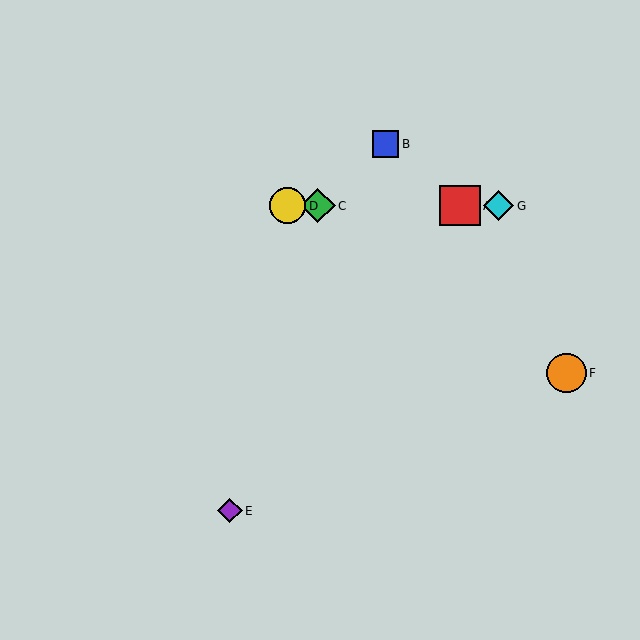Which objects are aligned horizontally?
Objects A, C, D, G are aligned horizontally.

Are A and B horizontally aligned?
No, A is at y≈206 and B is at y≈144.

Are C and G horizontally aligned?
Yes, both are at y≈206.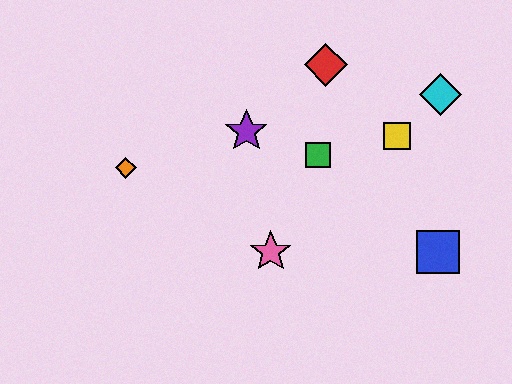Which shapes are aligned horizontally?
The blue square, the pink star are aligned horizontally.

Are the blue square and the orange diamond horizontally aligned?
No, the blue square is at y≈252 and the orange diamond is at y≈168.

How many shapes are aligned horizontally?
2 shapes (the blue square, the pink star) are aligned horizontally.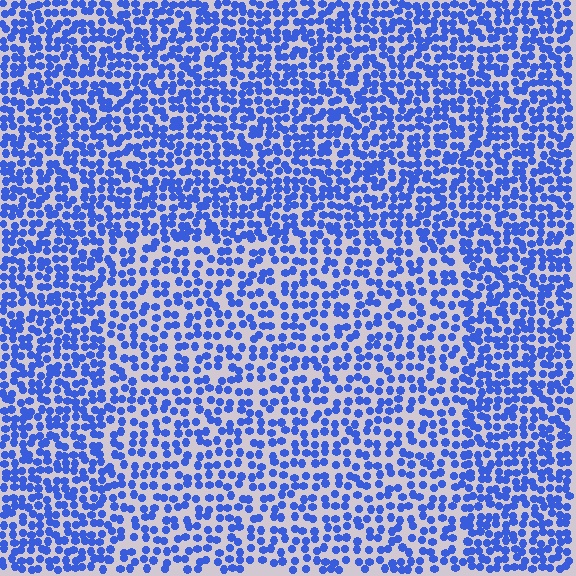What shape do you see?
I see a rectangle.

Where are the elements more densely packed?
The elements are more densely packed outside the rectangle boundary.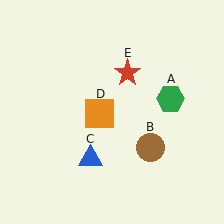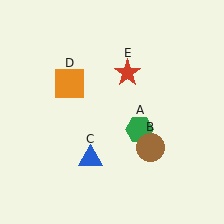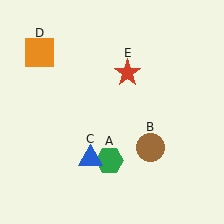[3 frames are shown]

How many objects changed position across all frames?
2 objects changed position: green hexagon (object A), orange square (object D).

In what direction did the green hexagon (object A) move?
The green hexagon (object A) moved down and to the left.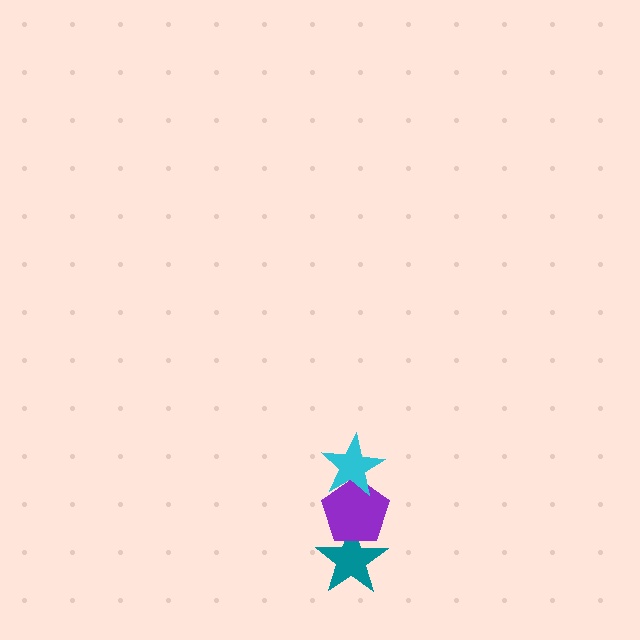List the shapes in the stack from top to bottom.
From top to bottom: the cyan star, the purple pentagon, the teal star.